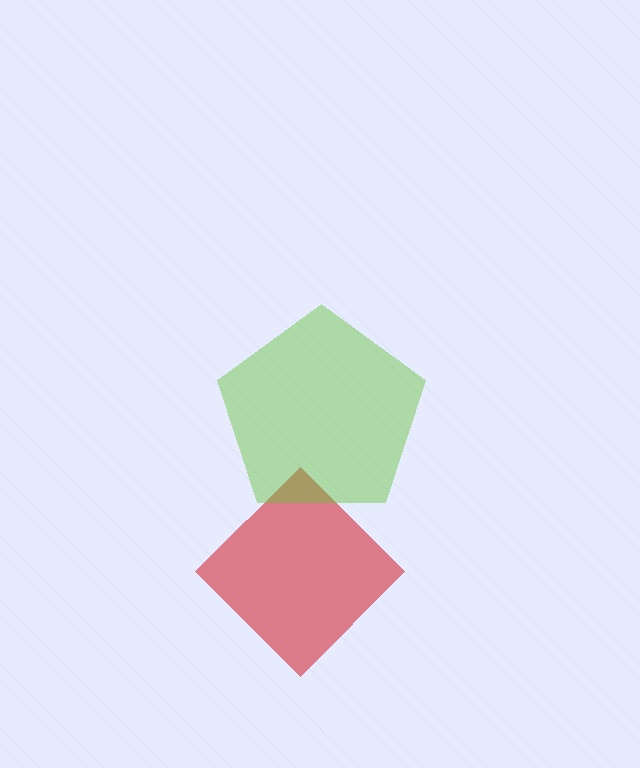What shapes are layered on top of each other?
The layered shapes are: a red diamond, a lime pentagon.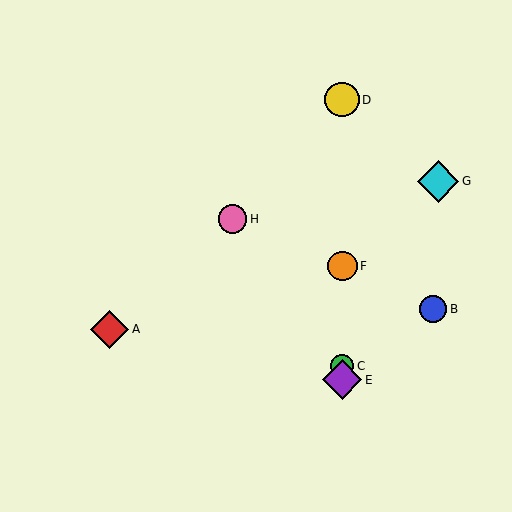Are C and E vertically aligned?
Yes, both are at x≈342.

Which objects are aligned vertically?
Objects C, D, E, F are aligned vertically.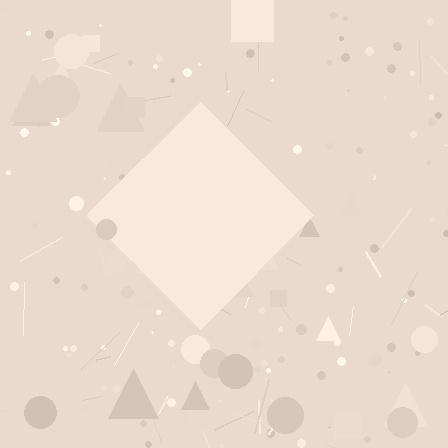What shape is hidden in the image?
A diamond is hidden in the image.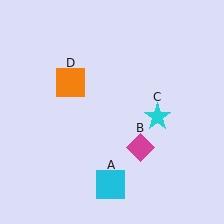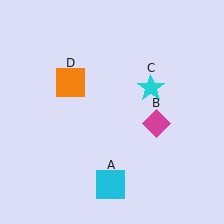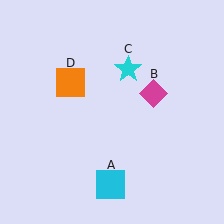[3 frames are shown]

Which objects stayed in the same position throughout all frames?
Cyan square (object A) and orange square (object D) remained stationary.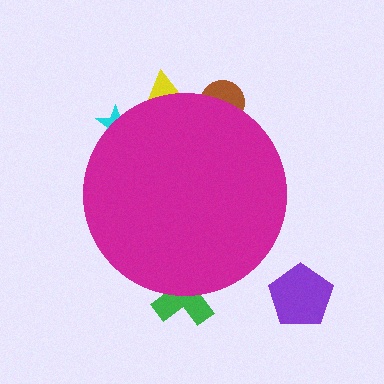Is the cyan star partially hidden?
Yes, the cyan star is partially hidden behind the magenta circle.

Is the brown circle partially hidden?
Yes, the brown circle is partially hidden behind the magenta circle.